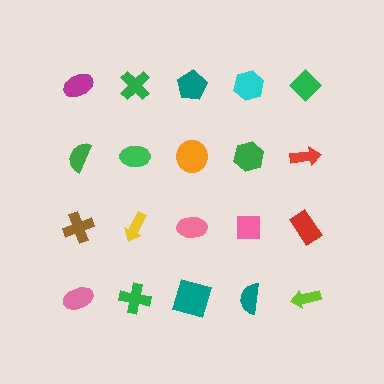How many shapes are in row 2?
5 shapes.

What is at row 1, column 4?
A cyan hexagon.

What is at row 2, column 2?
A green ellipse.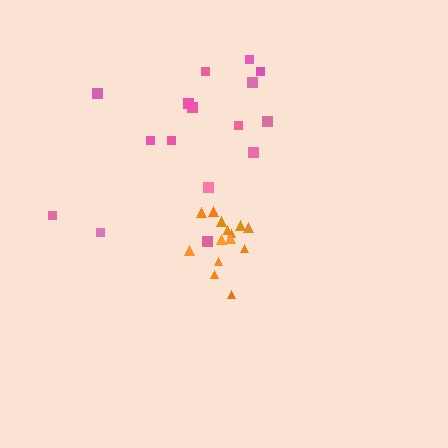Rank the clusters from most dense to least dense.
orange, pink.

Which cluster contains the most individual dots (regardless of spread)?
Pink (16).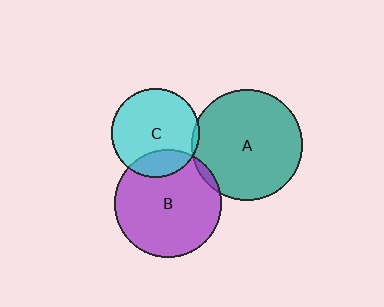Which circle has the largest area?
Circle A (teal).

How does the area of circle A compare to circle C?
Approximately 1.6 times.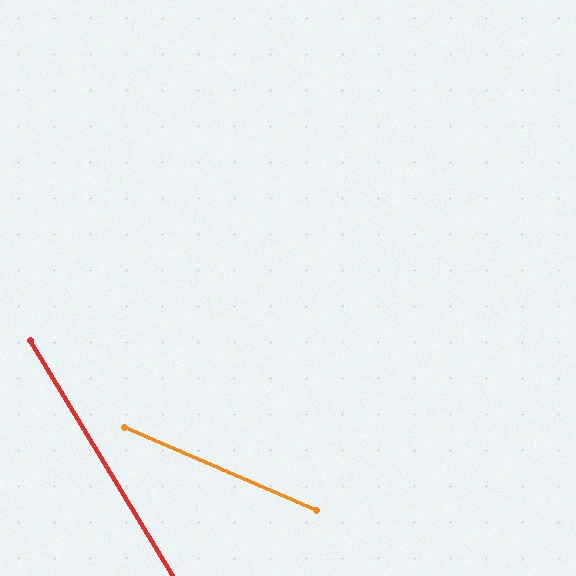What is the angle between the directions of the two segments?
Approximately 35 degrees.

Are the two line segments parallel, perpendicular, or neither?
Neither parallel nor perpendicular — they differ by about 35°.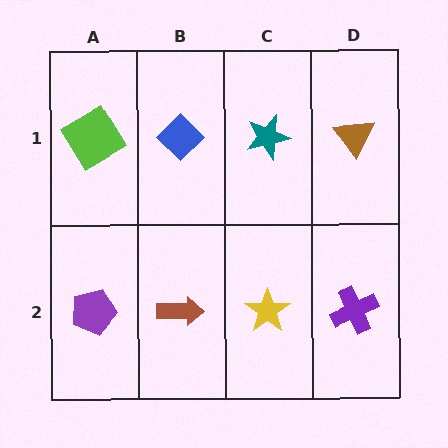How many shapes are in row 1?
4 shapes.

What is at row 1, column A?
A lime diamond.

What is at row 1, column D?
A brown triangle.